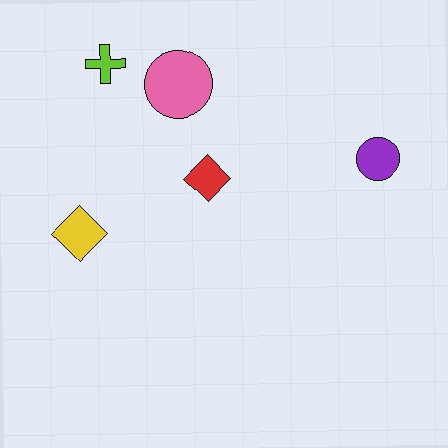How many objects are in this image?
There are 5 objects.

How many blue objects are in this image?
There are no blue objects.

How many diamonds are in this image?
There are 2 diamonds.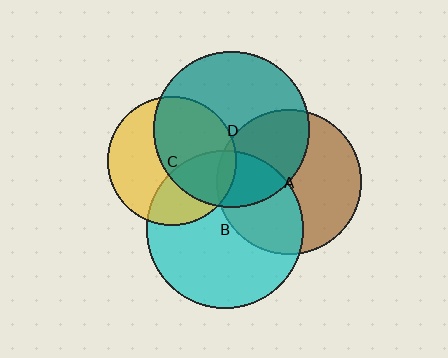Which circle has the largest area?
Circle B (cyan).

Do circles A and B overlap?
Yes.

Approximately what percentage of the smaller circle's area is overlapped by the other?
Approximately 40%.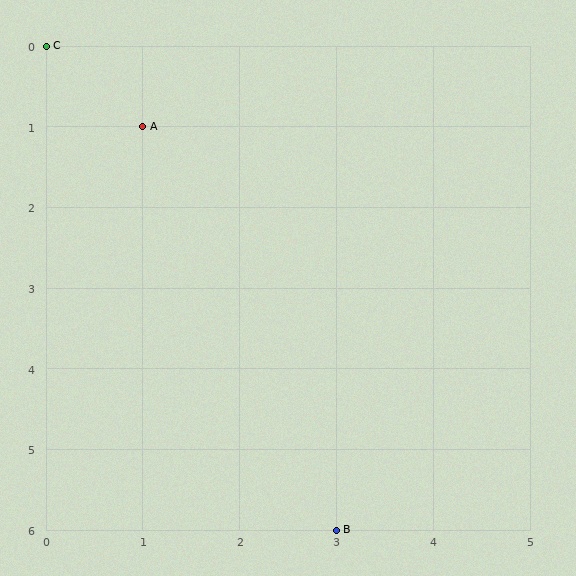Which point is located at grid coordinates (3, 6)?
Point B is at (3, 6).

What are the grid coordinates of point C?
Point C is at grid coordinates (0, 0).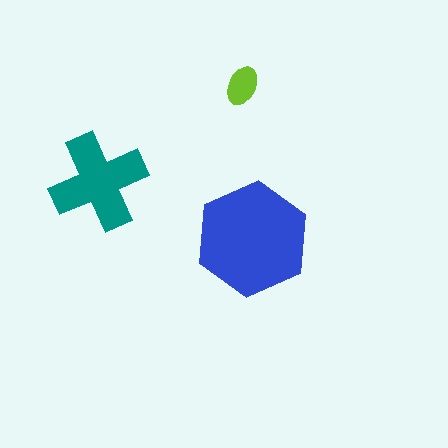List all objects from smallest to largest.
The lime ellipse, the teal cross, the blue hexagon.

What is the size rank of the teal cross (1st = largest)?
2nd.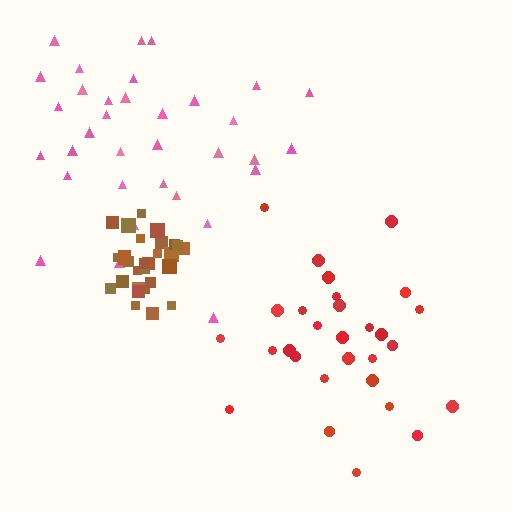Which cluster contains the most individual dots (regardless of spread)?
Pink (34).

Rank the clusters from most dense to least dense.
brown, pink, red.